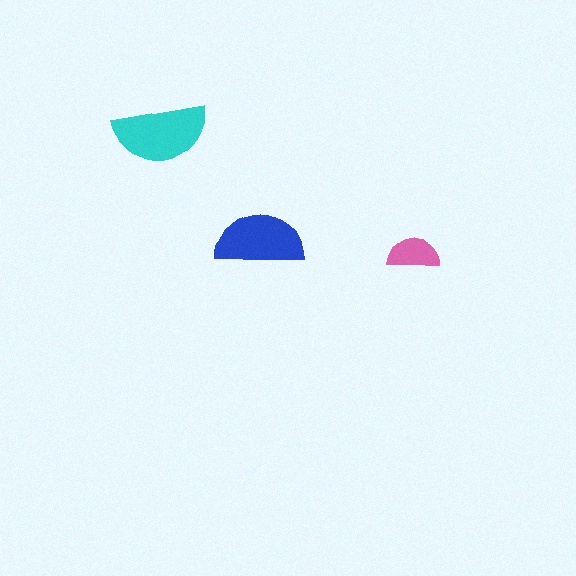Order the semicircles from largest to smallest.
the cyan one, the blue one, the pink one.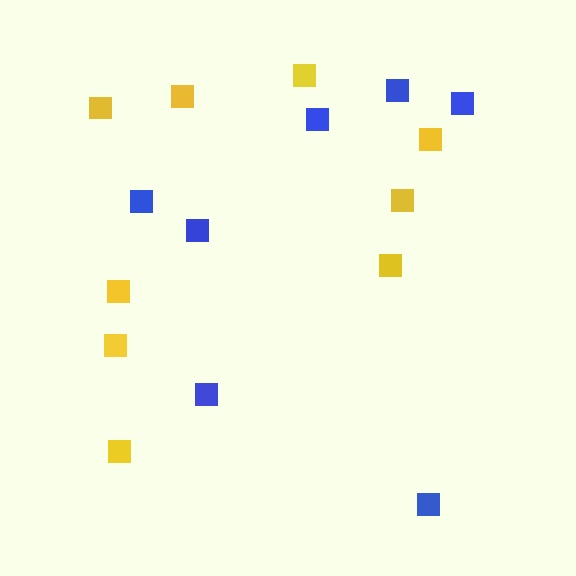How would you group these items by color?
There are 2 groups: one group of blue squares (7) and one group of yellow squares (9).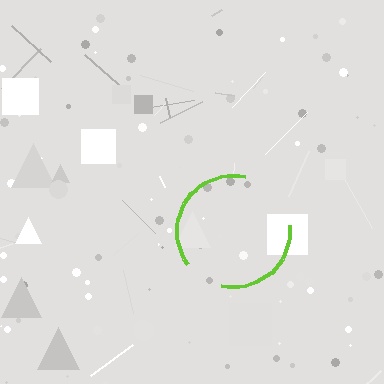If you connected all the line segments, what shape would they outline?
They would outline a circle.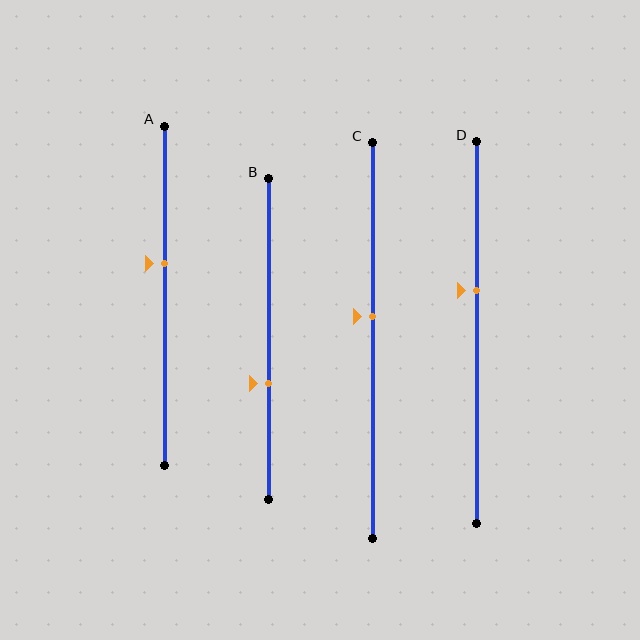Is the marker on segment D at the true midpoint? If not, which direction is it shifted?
No, the marker on segment D is shifted upward by about 11% of the segment length.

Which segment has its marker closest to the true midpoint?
Segment C has its marker closest to the true midpoint.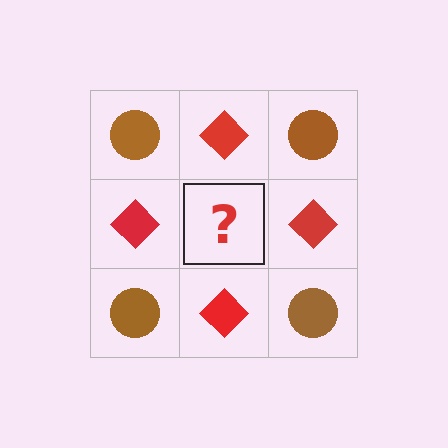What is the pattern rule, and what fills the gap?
The rule is that it alternates brown circle and red diamond in a checkerboard pattern. The gap should be filled with a brown circle.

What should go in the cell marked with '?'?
The missing cell should contain a brown circle.